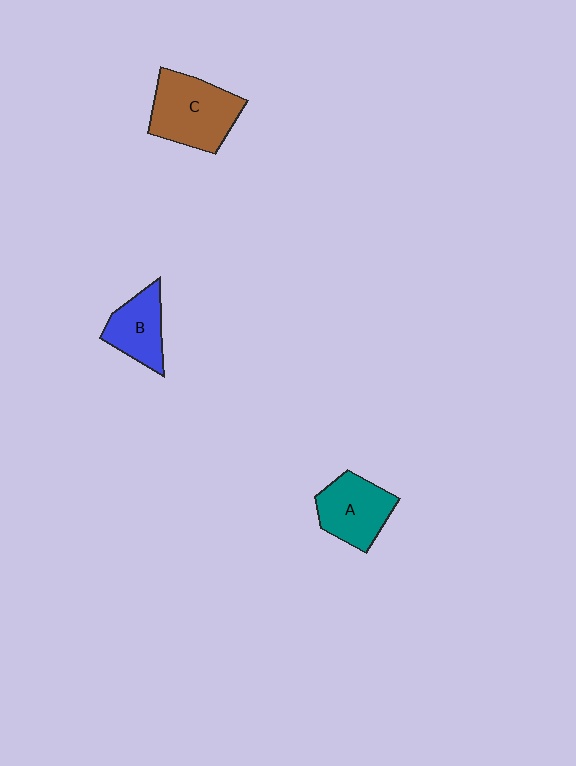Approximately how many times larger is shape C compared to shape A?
Approximately 1.3 times.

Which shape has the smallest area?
Shape B (blue).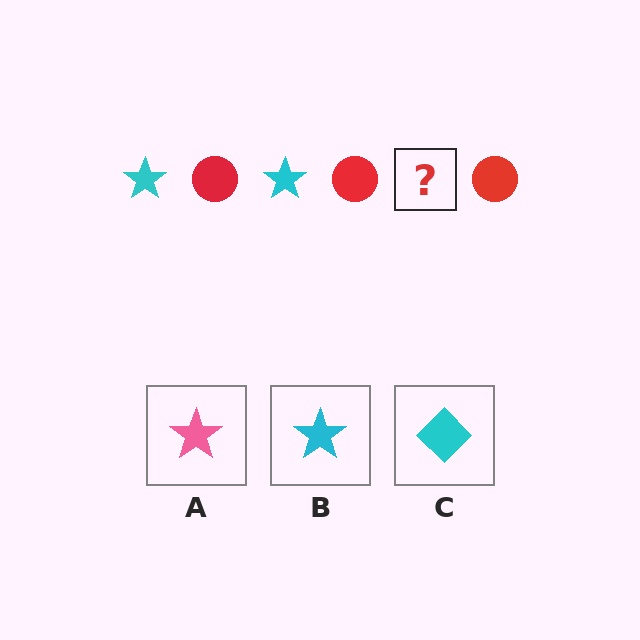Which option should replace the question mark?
Option B.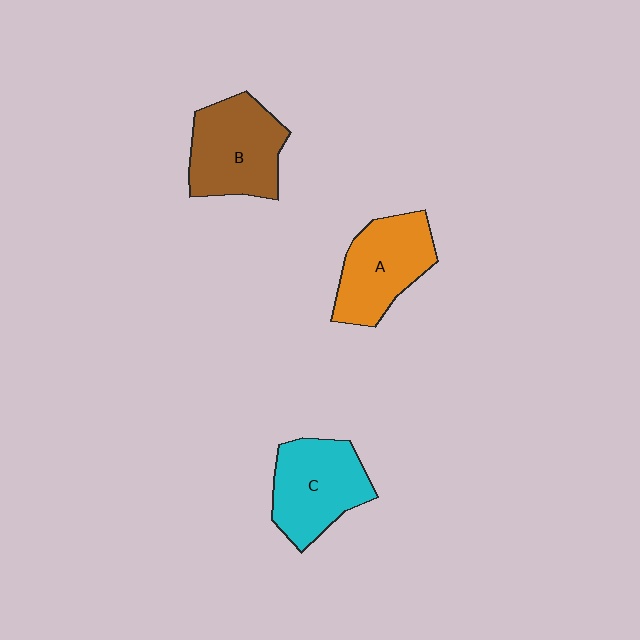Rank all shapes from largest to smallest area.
From largest to smallest: B (brown), C (cyan), A (orange).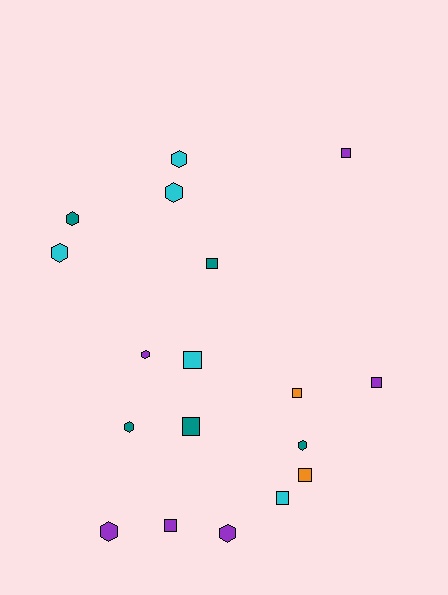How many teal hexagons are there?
There are 3 teal hexagons.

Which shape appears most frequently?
Square, with 9 objects.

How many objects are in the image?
There are 18 objects.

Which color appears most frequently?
Purple, with 6 objects.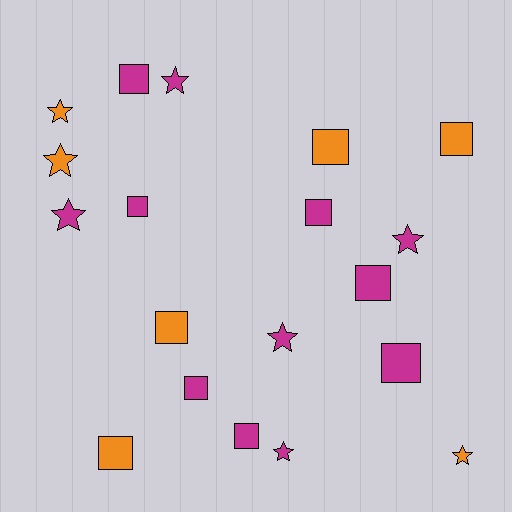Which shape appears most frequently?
Square, with 11 objects.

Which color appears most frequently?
Magenta, with 12 objects.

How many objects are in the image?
There are 19 objects.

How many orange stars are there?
There are 3 orange stars.